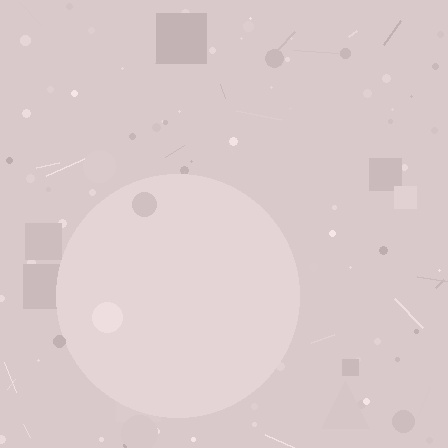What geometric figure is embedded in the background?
A circle is embedded in the background.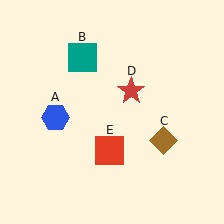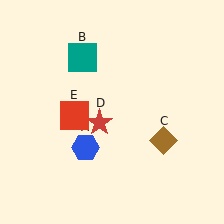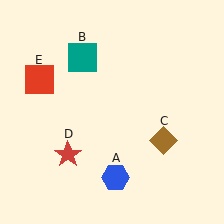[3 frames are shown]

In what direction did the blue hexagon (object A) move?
The blue hexagon (object A) moved down and to the right.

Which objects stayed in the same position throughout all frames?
Teal square (object B) and brown diamond (object C) remained stationary.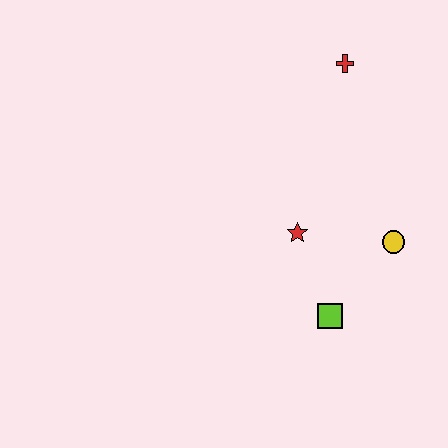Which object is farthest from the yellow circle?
The red cross is farthest from the yellow circle.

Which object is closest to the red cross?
The red star is closest to the red cross.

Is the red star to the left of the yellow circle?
Yes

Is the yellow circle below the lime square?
No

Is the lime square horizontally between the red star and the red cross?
Yes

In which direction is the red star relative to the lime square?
The red star is above the lime square.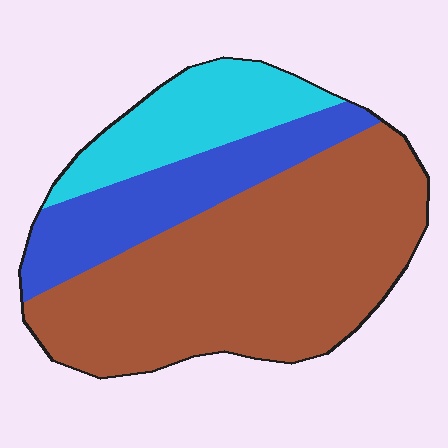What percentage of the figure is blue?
Blue covers around 20% of the figure.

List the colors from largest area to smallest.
From largest to smallest: brown, blue, cyan.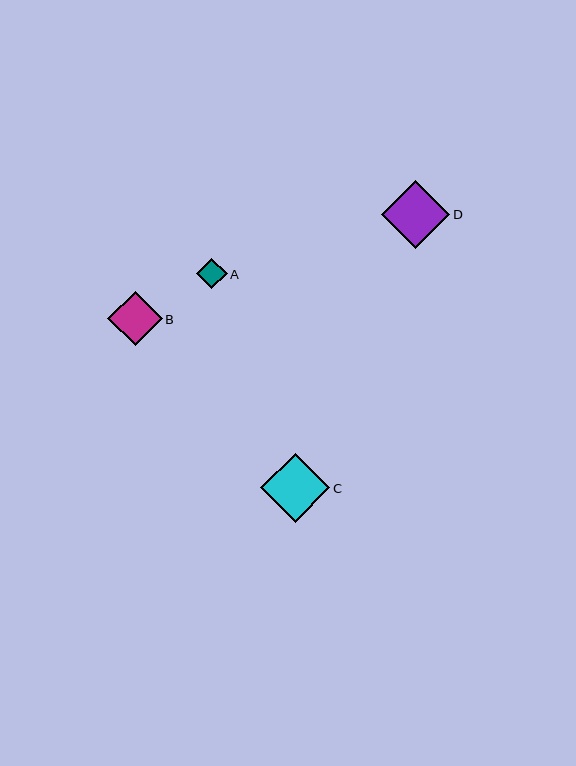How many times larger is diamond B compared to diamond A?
Diamond B is approximately 1.8 times the size of diamond A.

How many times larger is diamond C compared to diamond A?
Diamond C is approximately 2.2 times the size of diamond A.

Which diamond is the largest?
Diamond C is the largest with a size of approximately 69 pixels.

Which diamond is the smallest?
Diamond A is the smallest with a size of approximately 31 pixels.